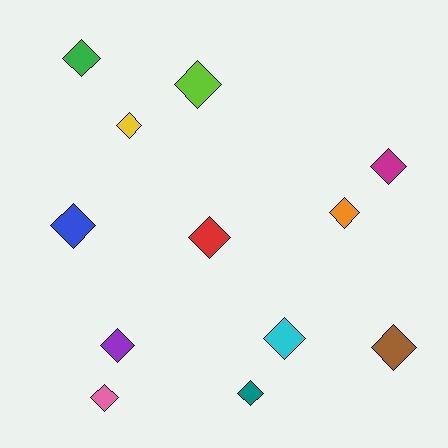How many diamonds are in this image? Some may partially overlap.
There are 12 diamonds.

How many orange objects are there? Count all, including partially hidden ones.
There is 1 orange object.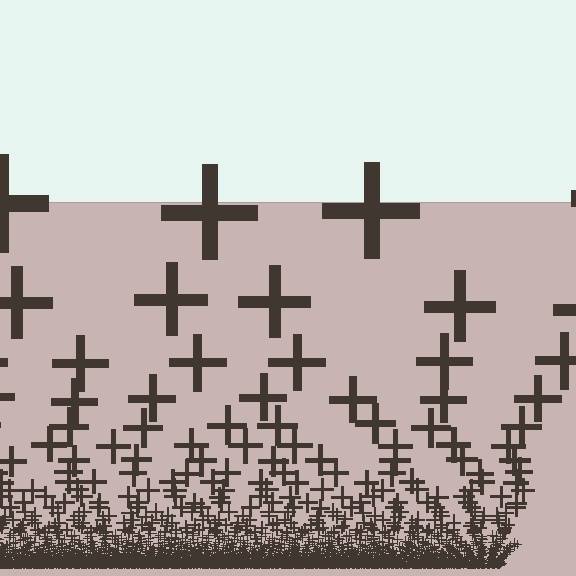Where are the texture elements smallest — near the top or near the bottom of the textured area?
Near the bottom.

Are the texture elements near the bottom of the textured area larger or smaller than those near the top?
Smaller. The gradient is inverted — elements near the bottom are smaller and denser.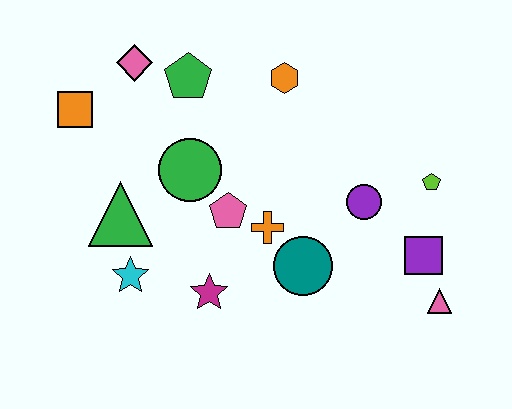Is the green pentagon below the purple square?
No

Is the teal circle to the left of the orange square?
No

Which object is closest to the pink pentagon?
The orange cross is closest to the pink pentagon.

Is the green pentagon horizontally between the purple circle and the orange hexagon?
No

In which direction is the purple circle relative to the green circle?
The purple circle is to the right of the green circle.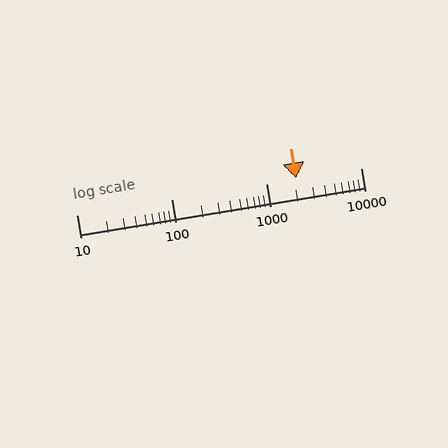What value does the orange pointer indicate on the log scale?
The pointer indicates approximately 2100.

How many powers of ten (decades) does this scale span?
The scale spans 3 decades, from 10 to 10000.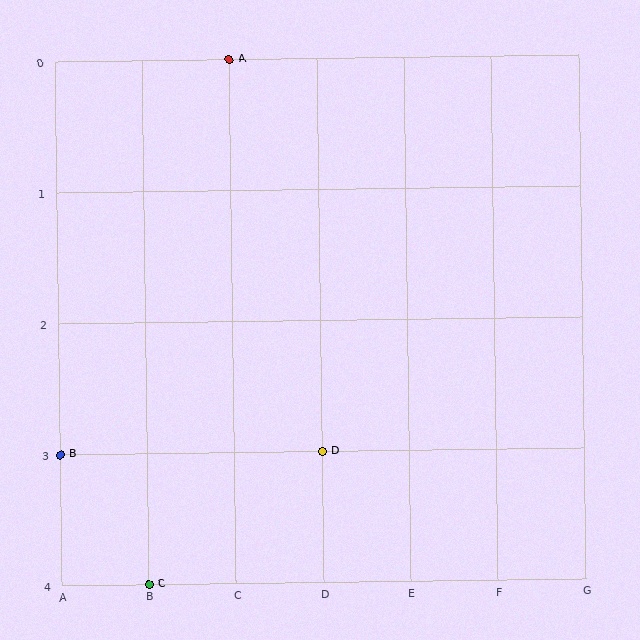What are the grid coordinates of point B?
Point B is at grid coordinates (A, 3).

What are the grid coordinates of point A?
Point A is at grid coordinates (C, 0).